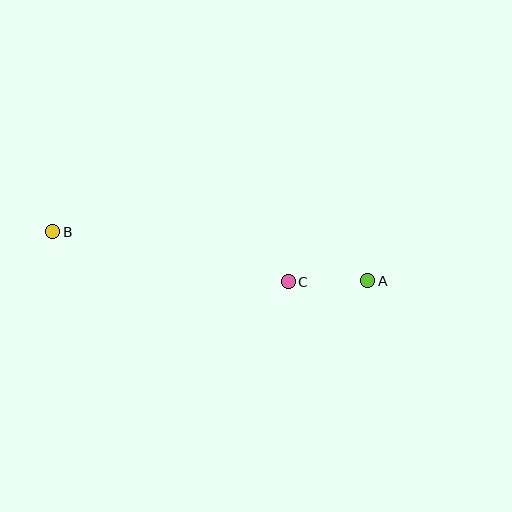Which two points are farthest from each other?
Points A and B are farthest from each other.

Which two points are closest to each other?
Points A and C are closest to each other.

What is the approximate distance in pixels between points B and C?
The distance between B and C is approximately 241 pixels.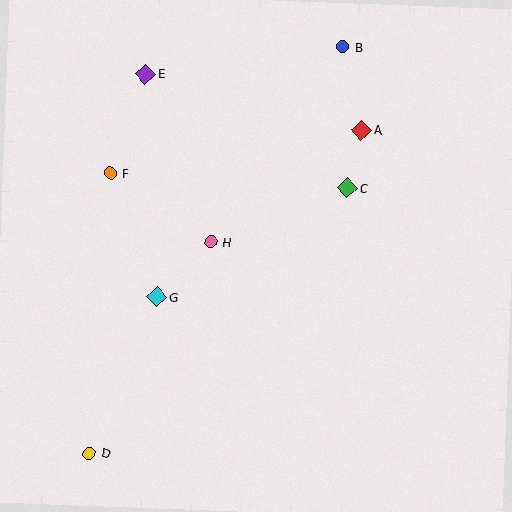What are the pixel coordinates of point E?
Point E is at (146, 74).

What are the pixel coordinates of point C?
Point C is at (347, 188).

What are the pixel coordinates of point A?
Point A is at (361, 130).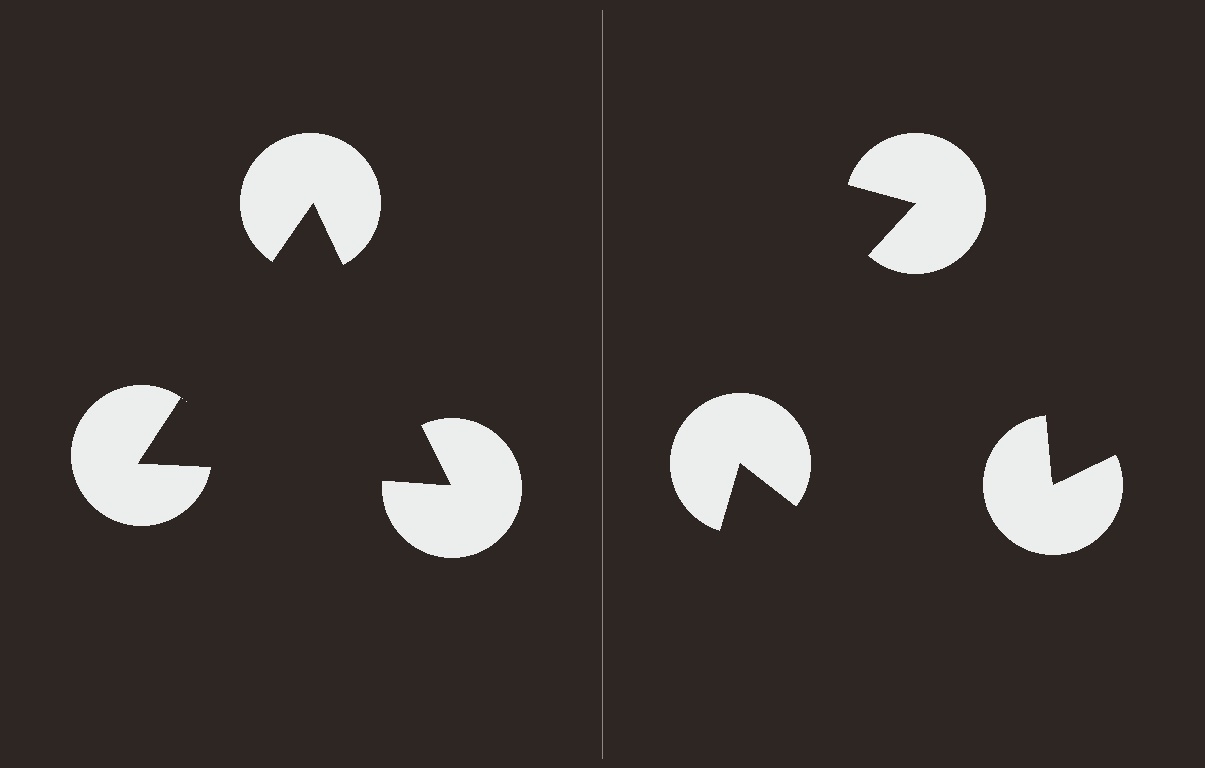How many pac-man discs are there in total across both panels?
6 — 3 on each side.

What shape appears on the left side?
An illusory triangle.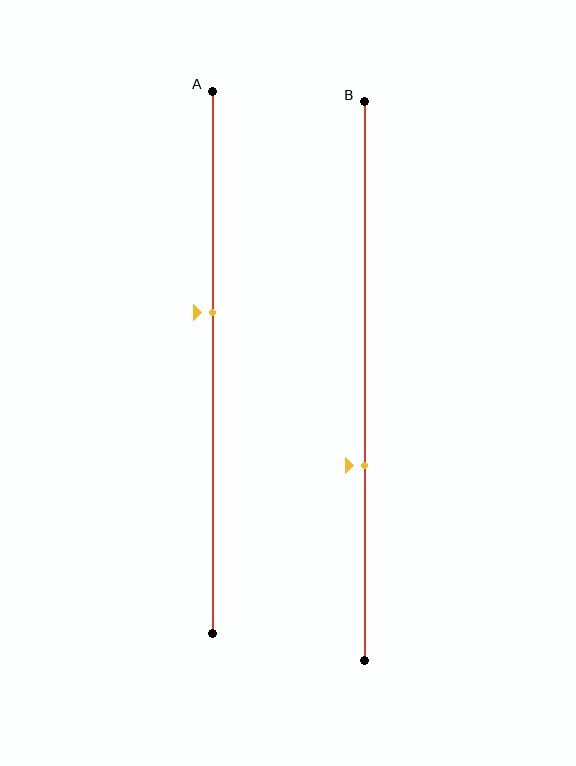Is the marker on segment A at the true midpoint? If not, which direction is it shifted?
No, the marker on segment A is shifted upward by about 9% of the segment length.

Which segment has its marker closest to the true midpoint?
Segment A has its marker closest to the true midpoint.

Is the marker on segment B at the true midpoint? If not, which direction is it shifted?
No, the marker on segment B is shifted downward by about 15% of the segment length.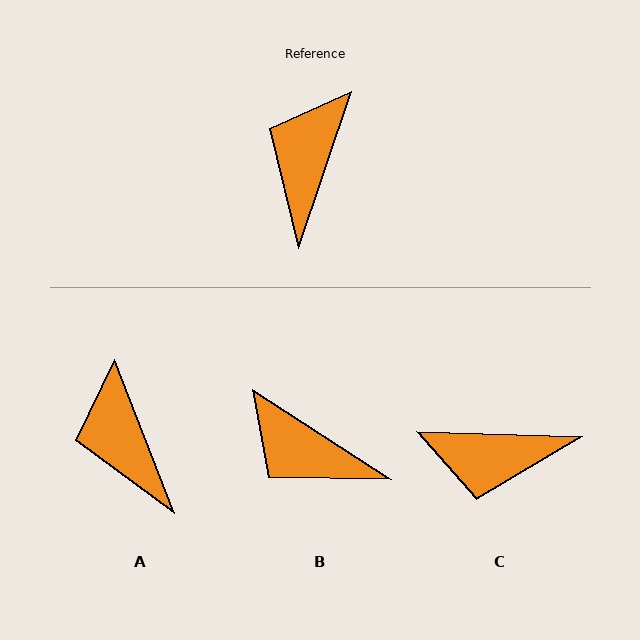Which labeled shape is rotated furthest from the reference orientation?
C, about 107 degrees away.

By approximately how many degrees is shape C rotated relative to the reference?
Approximately 107 degrees counter-clockwise.